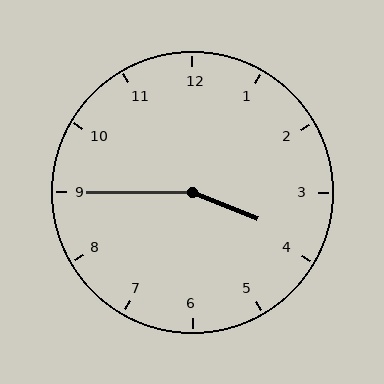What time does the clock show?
3:45.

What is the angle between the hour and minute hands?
Approximately 158 degrees.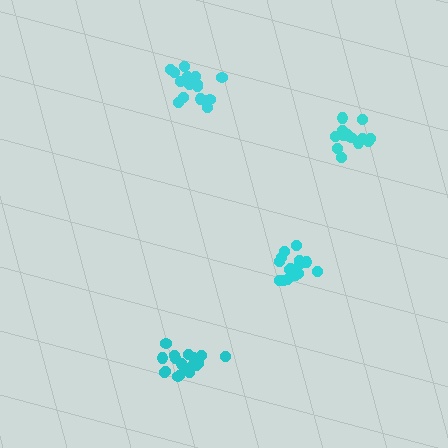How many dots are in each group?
Group 1: 14 dots, Group 2: 17 dots, Group 3: 20 dots, Group 4: 16 dots (67 total).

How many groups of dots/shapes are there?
There are 4 groups.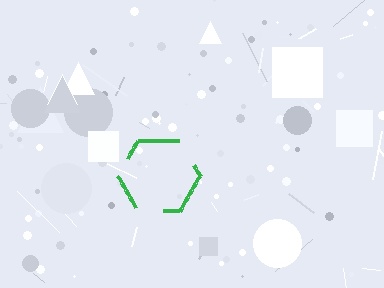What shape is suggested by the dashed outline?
The dashed outline suggests a hexagon.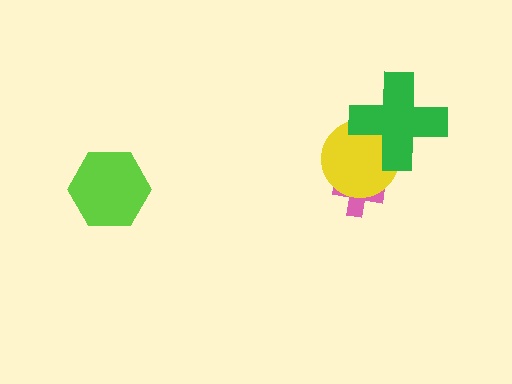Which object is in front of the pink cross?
The yellow circle is in front of the pink cross.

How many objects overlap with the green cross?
1 object overlaps with the green cross.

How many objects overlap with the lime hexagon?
0 objects overlap with the lime hexagon.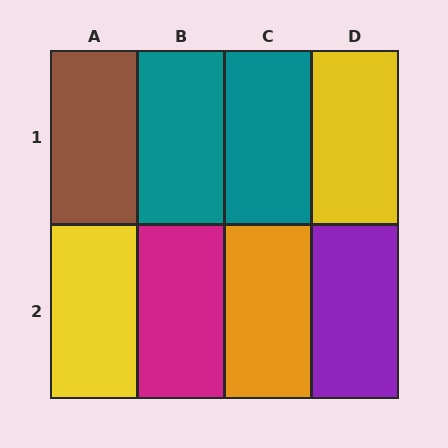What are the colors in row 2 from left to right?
Yellow, magenta, orange, purple.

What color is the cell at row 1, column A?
Brown.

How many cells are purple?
1 cell is purple.